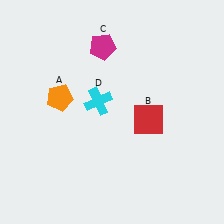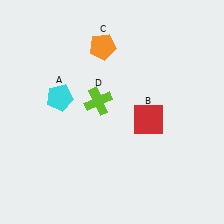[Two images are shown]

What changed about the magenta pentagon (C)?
In Image 1, C is magenta. In Image 2, it changed to orange.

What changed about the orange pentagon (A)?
In Image 1, A is orange. In Image 2, it changed to cyan.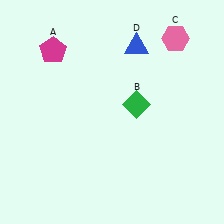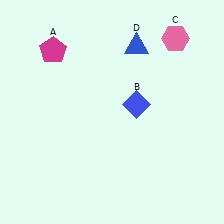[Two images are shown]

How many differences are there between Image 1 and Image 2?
There is 1 difference between the two images.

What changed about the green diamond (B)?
In Image 1, B is green. In Image 2, it changed to blue.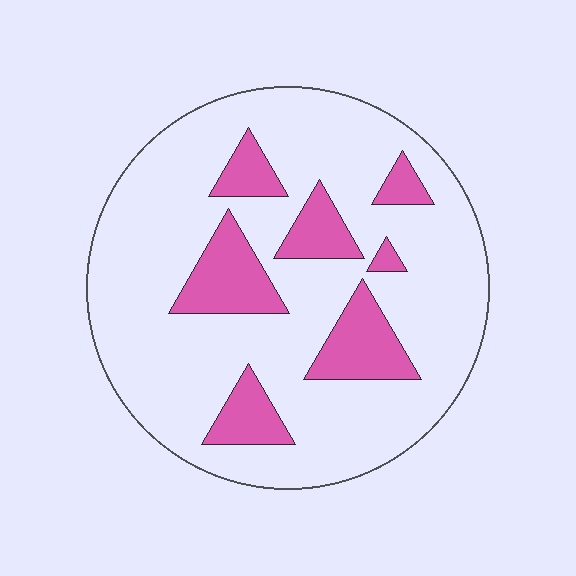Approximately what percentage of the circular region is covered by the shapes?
Approximately 20%.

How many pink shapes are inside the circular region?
7.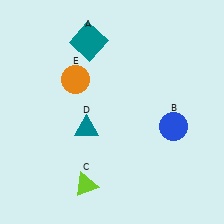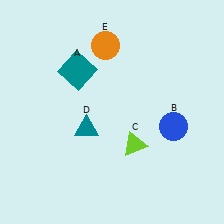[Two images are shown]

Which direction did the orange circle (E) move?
The orange circle (E) moved up.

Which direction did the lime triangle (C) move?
The lime triangle (C) moved right.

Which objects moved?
The objects that moved are: the teal square (A), the lime triangle (C), the orange circle (E).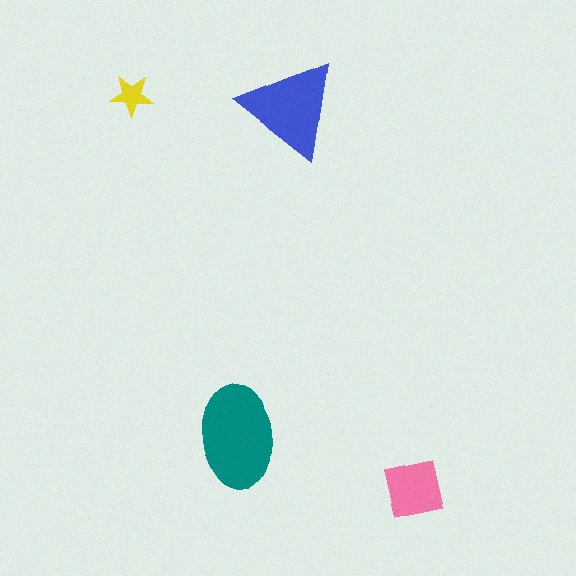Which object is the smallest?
The yellow star.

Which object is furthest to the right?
The pink square is rightmost.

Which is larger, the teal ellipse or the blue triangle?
The teal ellipse.